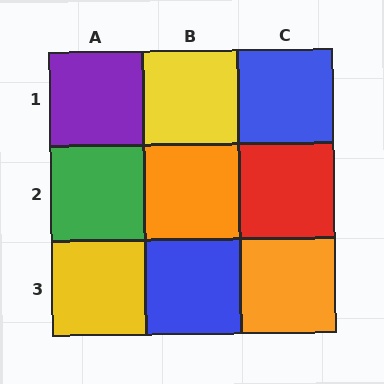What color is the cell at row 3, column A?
Yellow.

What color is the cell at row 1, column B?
Yellow.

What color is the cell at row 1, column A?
Purple.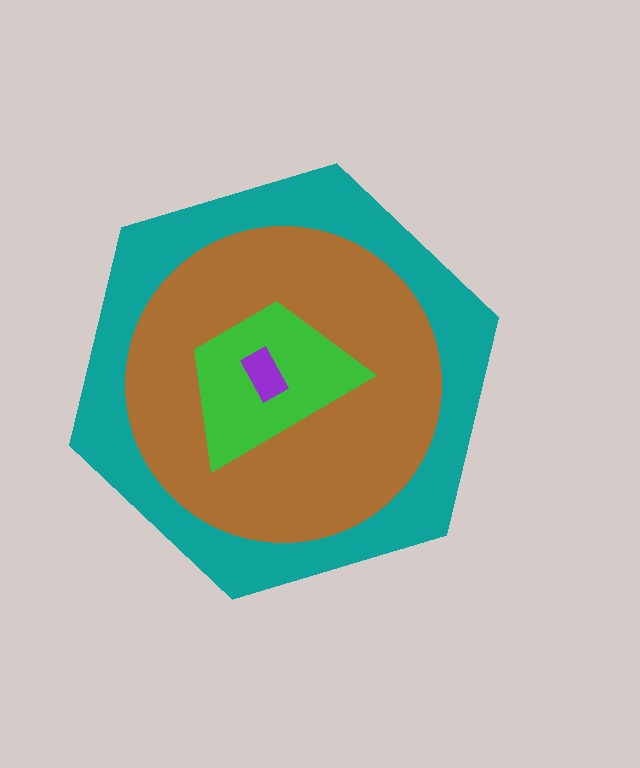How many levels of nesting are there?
4.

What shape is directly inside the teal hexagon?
The brown circle.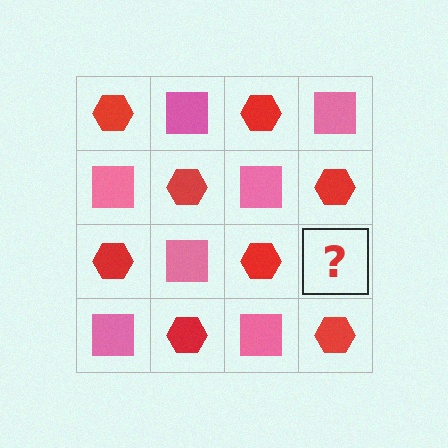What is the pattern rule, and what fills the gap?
The rule is that it alternates red hexagon and pink square in a checkerboard pattern. The gap should be filled with a pink square.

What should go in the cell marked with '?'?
The missing cell should contain a pink square.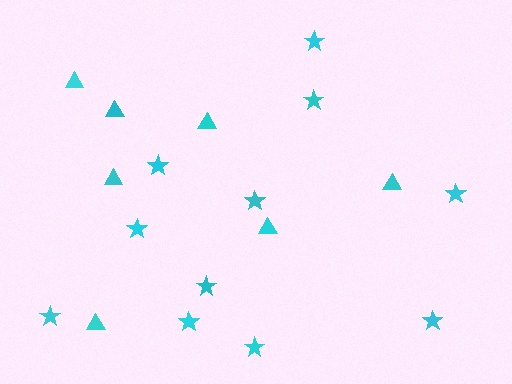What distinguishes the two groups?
There are 2 groups: one group of stars (11) and one group of triangles (7).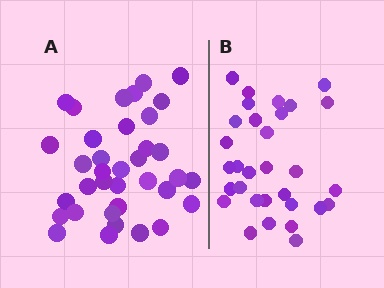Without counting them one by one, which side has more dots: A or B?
Region A (the left region) has more dots.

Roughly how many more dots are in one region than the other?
Region A has about 5 more dots than region B.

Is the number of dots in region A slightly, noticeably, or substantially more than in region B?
Region A has only slightly more — the two regions are fairly close. The ratio is roughly 1.2 to 1.